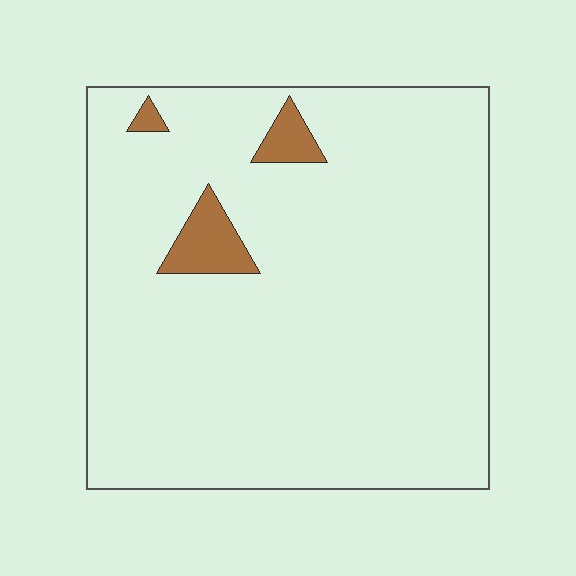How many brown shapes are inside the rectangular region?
3.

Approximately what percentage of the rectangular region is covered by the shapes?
Approximately 5%.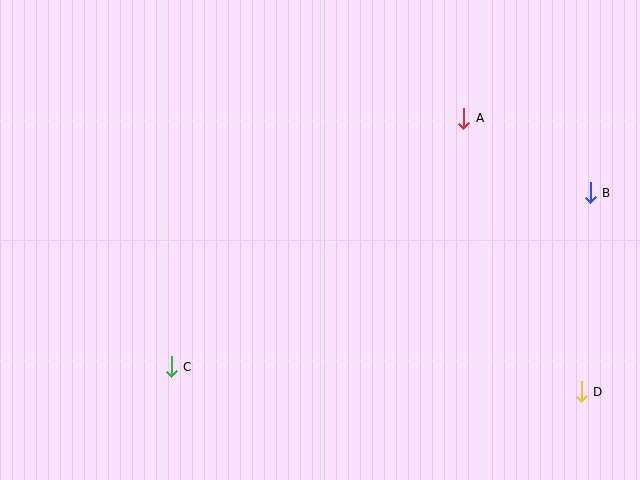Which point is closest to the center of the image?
Point A at (464, 118) is closest to the center.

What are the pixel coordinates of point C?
Point C is at (171, 367).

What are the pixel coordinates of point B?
Point B is at (590, 193).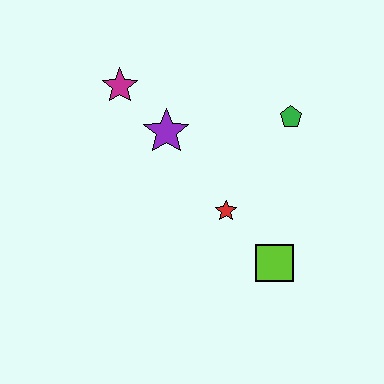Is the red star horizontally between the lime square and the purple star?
Yes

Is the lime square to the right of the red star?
Yes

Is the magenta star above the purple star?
Yes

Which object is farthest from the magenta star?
The lime square is farthest from the magenta star.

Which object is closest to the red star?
The lime square is closest to the red star.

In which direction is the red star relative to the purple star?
The red star is below the purple star.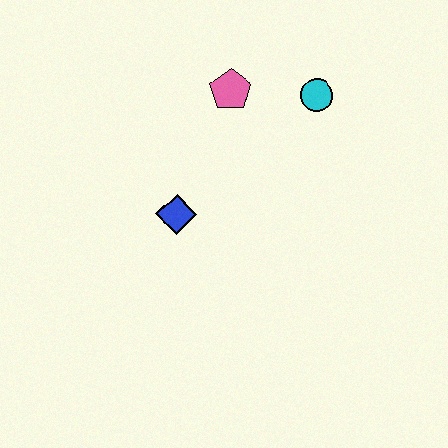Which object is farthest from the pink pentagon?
The blue diamond is farthest from the pink pentagon.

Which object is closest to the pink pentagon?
The cyan circle is closest to the pink pentagon.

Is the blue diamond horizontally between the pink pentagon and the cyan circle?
No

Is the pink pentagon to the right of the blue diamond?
Yes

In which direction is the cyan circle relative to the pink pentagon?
The cyan circle is to the right of the pink pentagon.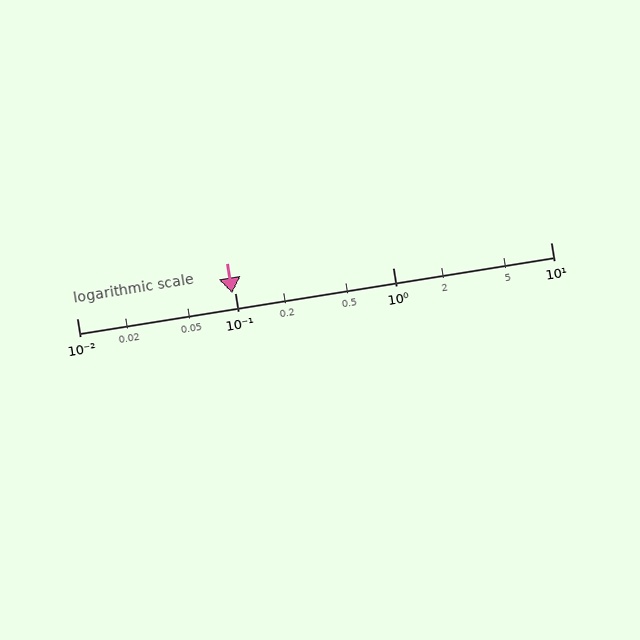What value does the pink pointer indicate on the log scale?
The pointer indicates approximately 0.096.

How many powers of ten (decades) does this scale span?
The scale spans 3 decades, from 0.01 to 10.